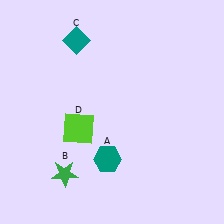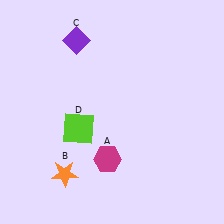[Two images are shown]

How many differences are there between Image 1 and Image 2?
There are 3 differences between the two images.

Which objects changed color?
A changed from teal to magenta. B changed from green to orange. C changed from teal to purple.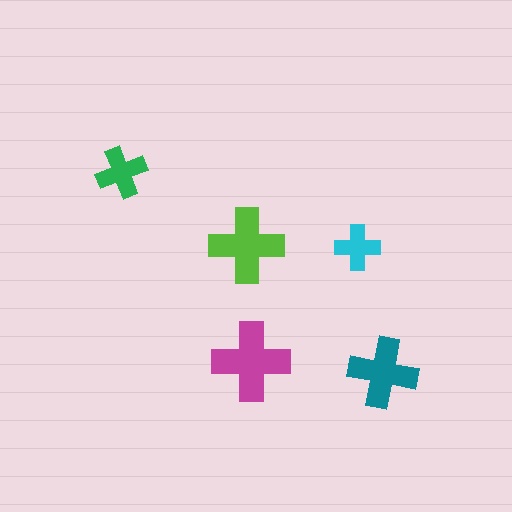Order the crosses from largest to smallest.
the magenta one, the lime one, the teal one, the green one, the cyan one.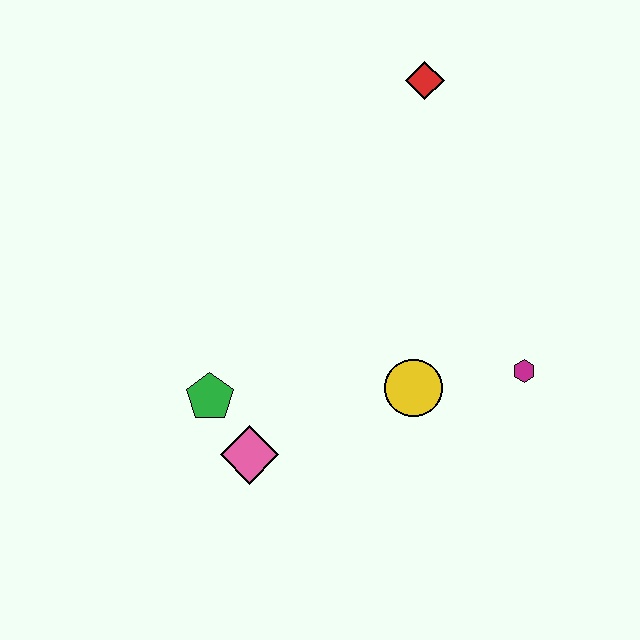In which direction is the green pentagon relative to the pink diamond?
The green pentagon is above the pink diamond.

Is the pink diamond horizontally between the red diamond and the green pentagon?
Yes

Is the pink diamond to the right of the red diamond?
No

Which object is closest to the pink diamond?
The green pentagon is closest to the pink diamond.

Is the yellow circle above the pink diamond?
Yes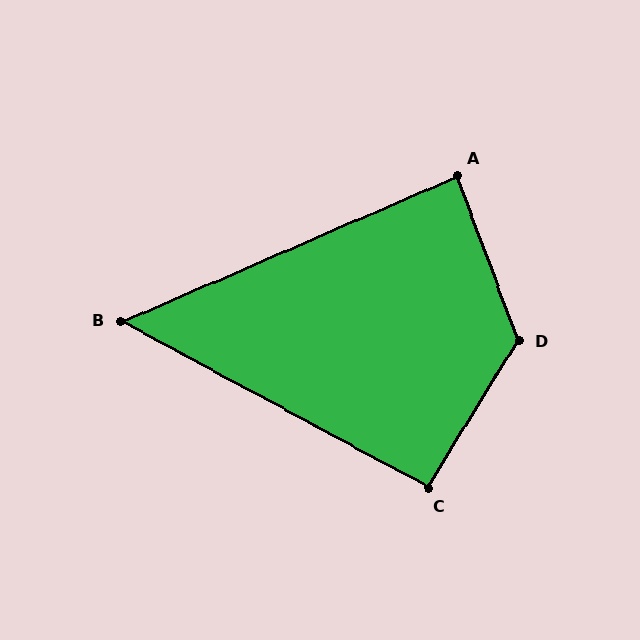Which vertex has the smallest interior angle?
B, at approximately 52 degrees.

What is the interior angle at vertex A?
Approximately 87 degrees (approximately right).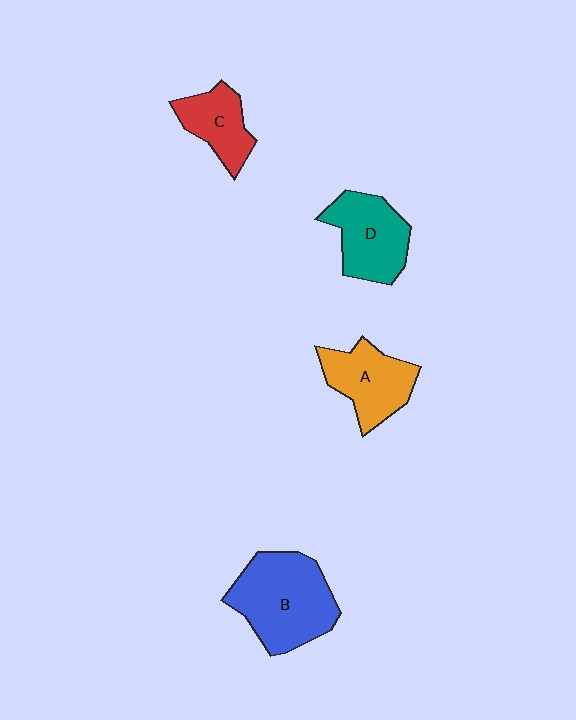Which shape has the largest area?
Shape B (blue).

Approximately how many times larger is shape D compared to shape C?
Approximately 1.4 times.